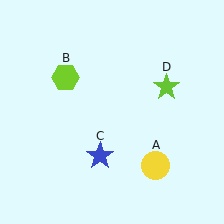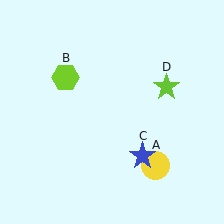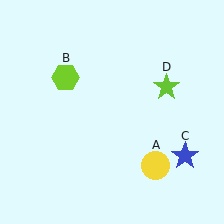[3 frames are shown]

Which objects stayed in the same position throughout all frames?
Yellow circle (object A) and lime hexagon (object B) and lime star (object D) remained stationary.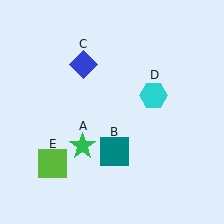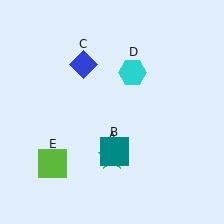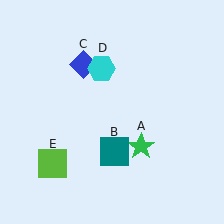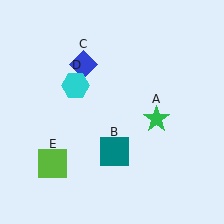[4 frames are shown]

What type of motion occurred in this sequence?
The green star (object A), cyan hexagon (object D) rotated counterclockwise around the center of the scene.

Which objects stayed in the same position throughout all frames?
Teal square (object B) and blue diamond (object C) and lime square (object E) remained stationary.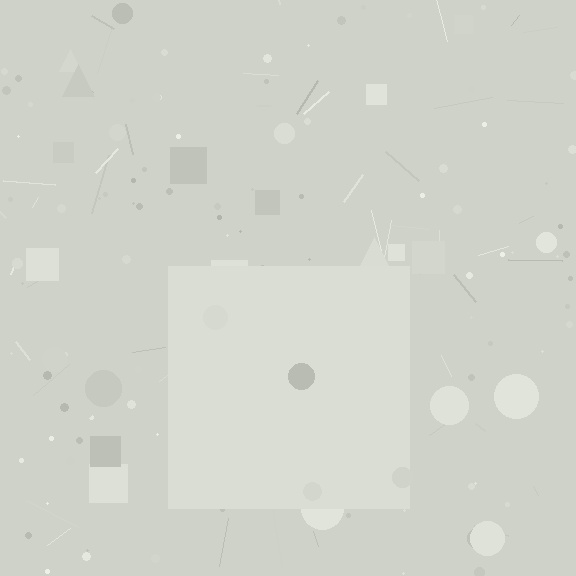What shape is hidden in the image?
A square is hidden in the image.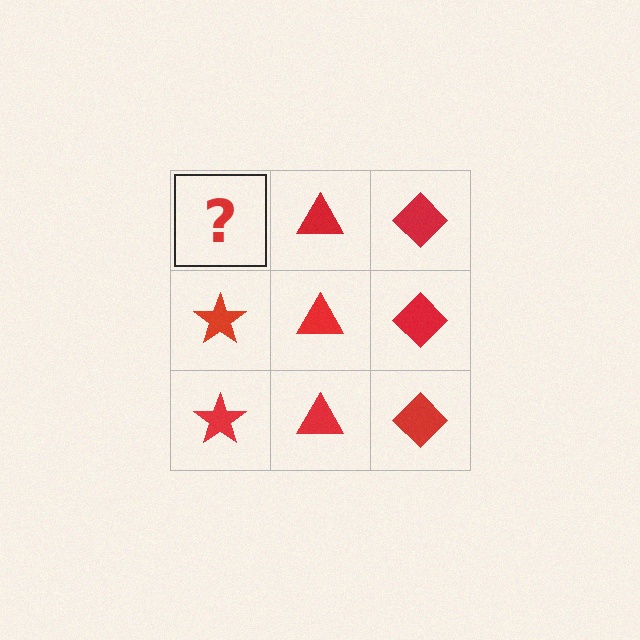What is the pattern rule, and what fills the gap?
The rule is that each column has a consistent shape. The gap should be filled with a red star.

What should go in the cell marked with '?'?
The missing cell should contain a red star.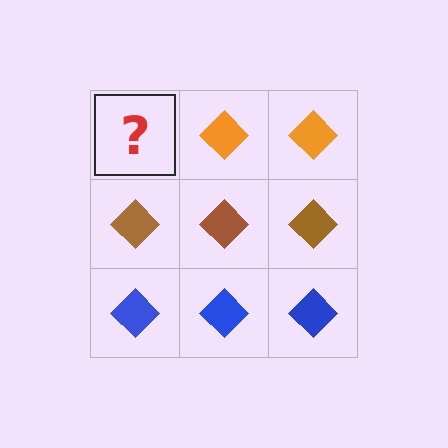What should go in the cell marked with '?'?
The missing cell should contain an orange diamond.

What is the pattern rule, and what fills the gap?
The rule is that each row has a consistent color. The gap should be filled with an orange diamond.